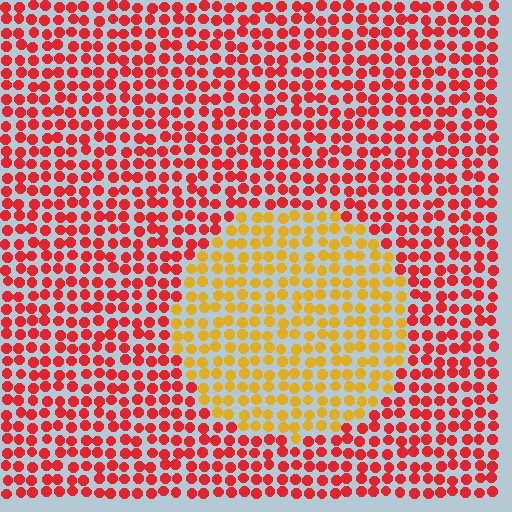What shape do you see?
I see a circle.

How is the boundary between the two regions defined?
The boundary is defined purely by a slight shift in hue (about 48 degrees). Spacing, size, and orientation are identical on both sides.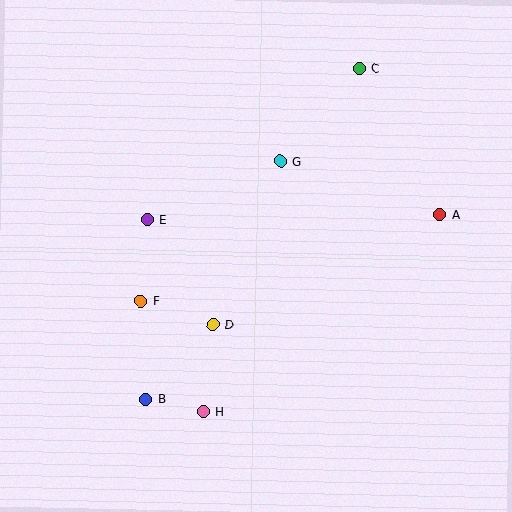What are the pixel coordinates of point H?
Point H is at (203, 412).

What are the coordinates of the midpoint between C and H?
The midpoint between C and H is at (281, 240).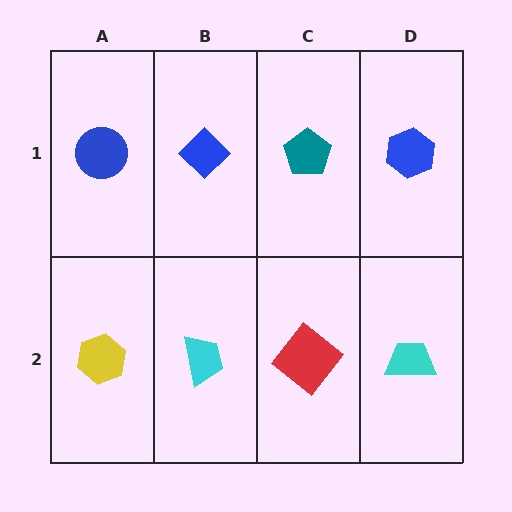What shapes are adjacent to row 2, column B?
A blue diamond (row 1, column B), a yellow hexagon (row 2, column A), a red diamond (row 2, column C).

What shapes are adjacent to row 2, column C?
A teal pentagon (row 1, column C), a cyan trapezoid (row 2, column B), a cyan trapezoid (row 2, column D).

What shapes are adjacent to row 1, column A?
A yellow hexagon (row 2, column A), a blue diamond (row 1, column B).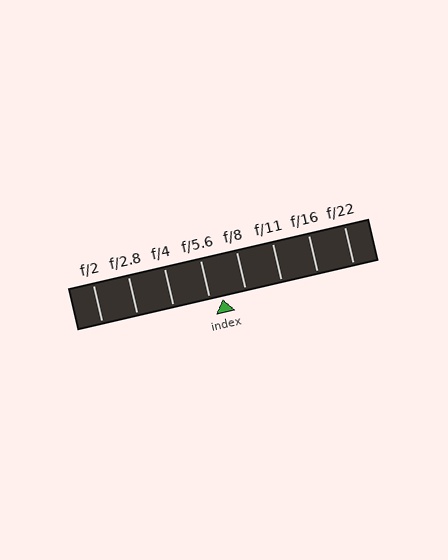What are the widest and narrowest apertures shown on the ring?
The widest aperture shown is f/2 and the narrowest is f/22.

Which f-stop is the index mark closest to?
The index mark is closest to f/5.6.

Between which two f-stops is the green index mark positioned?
The index mark is between f/5.6 and f/8.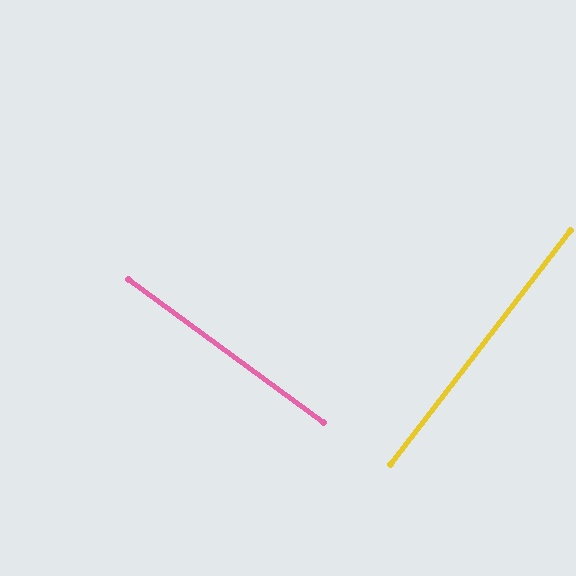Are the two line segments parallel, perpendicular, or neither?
Perpendicular — they meet at approximately 89°.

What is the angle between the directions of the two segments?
Approximately 89 degrees.